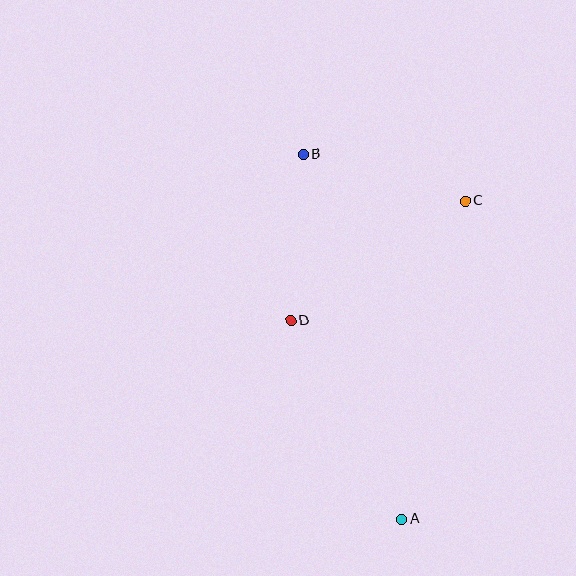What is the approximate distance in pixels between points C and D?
The distance between C and D is approximately 212 pixels.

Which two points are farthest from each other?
Points A and B are farthest from each other.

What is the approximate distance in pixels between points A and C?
The distance between A and C is approximately 324 pixels.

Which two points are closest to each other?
Points B and D are closest to each other.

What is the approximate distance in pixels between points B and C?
The distance between B and C is approximately 169 pixels.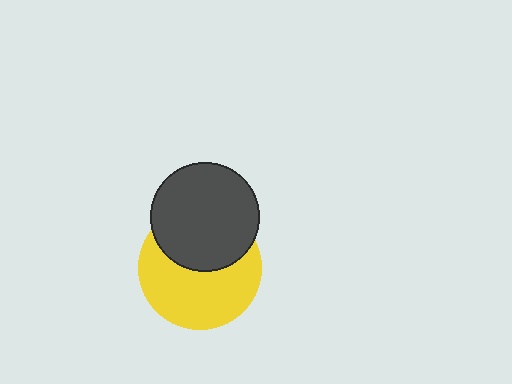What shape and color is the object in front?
The object in front is a dark gray circle.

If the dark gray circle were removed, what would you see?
You would see the complete yellow circle.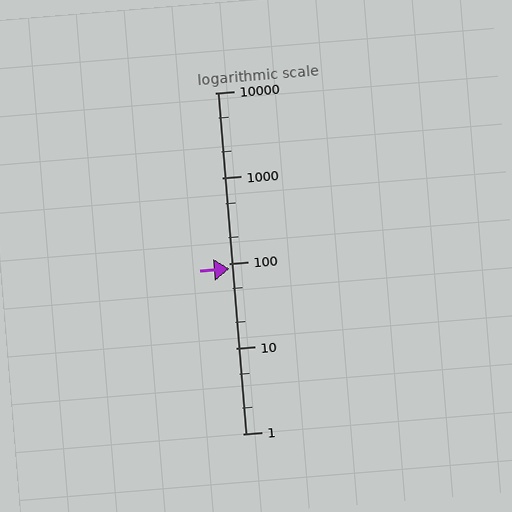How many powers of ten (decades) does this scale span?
The scale spans 4 decades, from 1 to 10000.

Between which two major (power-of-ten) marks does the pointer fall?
The pointer is between 10 and 100.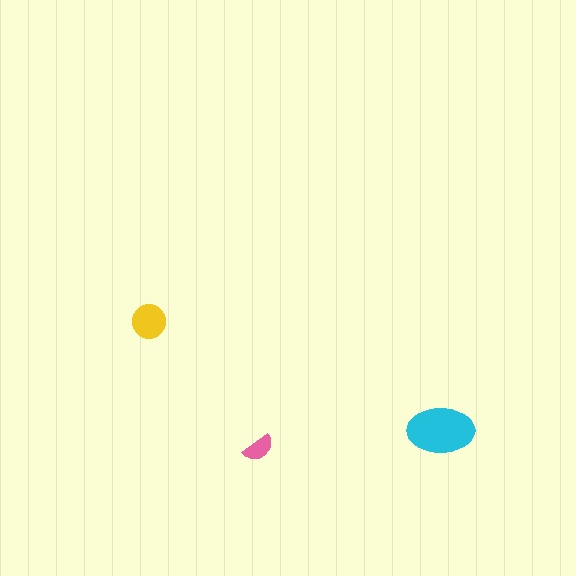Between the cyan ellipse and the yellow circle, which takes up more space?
The cyan ellipse.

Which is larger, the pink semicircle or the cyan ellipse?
The cyan ellipse.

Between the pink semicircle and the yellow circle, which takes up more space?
The yellow circle.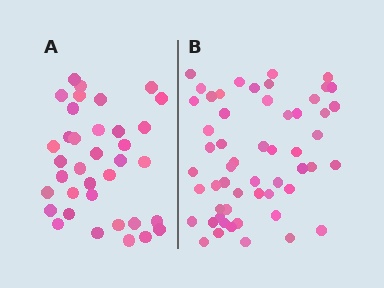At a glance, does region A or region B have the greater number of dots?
Region B (the right region) has more dots.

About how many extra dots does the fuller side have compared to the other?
Region B has approximately 20 more dots than region A.